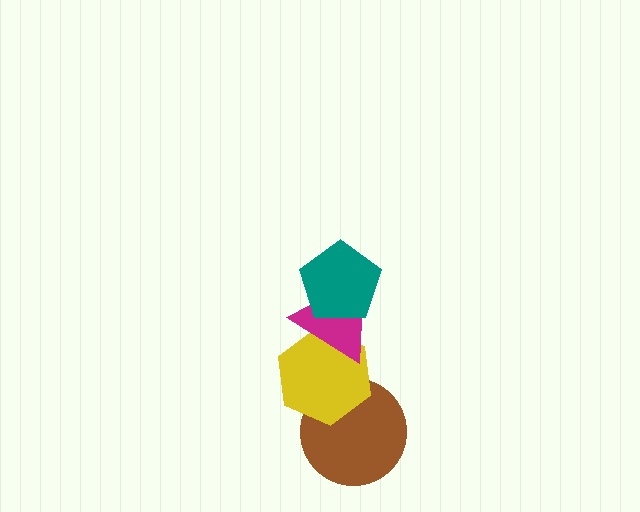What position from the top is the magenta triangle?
The magenta triangle is 2nd from the top.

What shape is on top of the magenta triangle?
The teal pentagon is on top of the magenta triangle.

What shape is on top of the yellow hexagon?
The magenta triangle is on top of the yellow hexagon.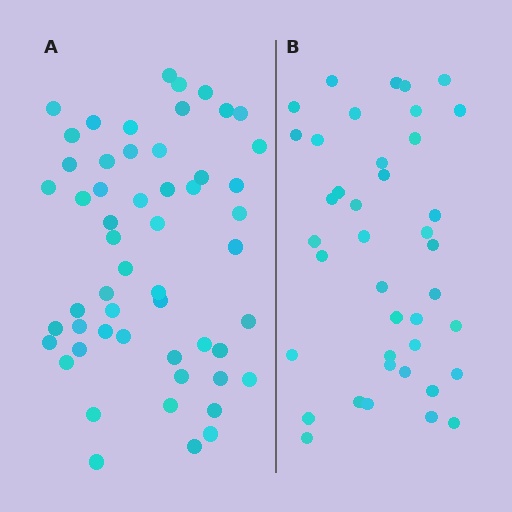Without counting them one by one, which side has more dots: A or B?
Region A (the left region) has more dots.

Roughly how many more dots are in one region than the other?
Region A has approximately 15 more dots than region B.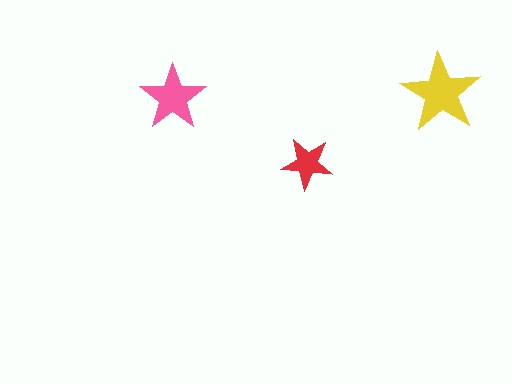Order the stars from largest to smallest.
the yellow one, the pink one, the red one.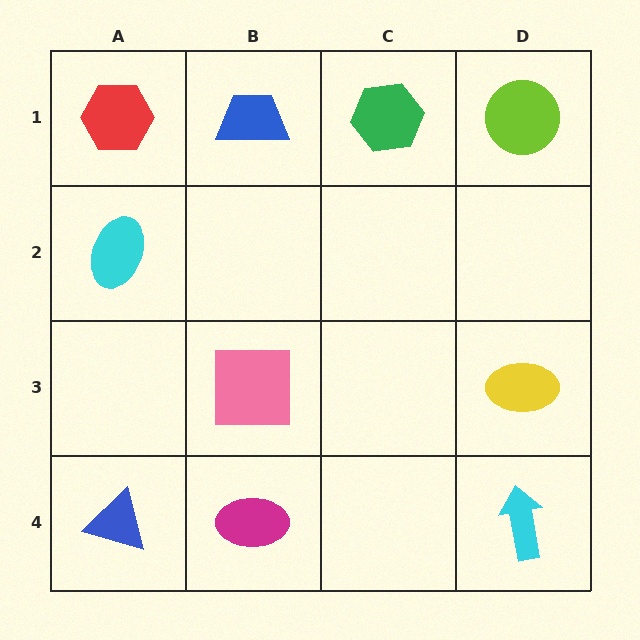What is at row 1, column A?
A red hexagon.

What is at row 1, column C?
A green hexagon.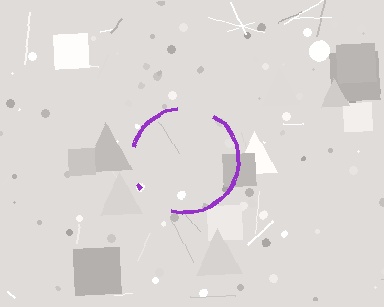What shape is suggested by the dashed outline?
The dashed outline suggests a circle.